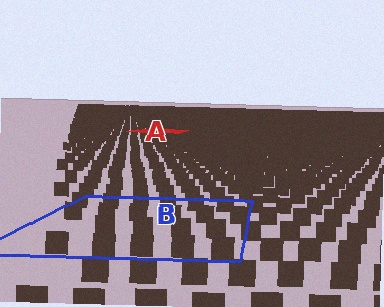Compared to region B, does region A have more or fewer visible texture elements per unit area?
Region A has more texture elements per unit area — they are packed more densely because it is farther away.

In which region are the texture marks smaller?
The texture marks are smaller in region A, because it is farther away.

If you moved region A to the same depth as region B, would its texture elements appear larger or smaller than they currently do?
They would appear larger. At a closer depth, the same texture elements are projected at a bigger on-screen size.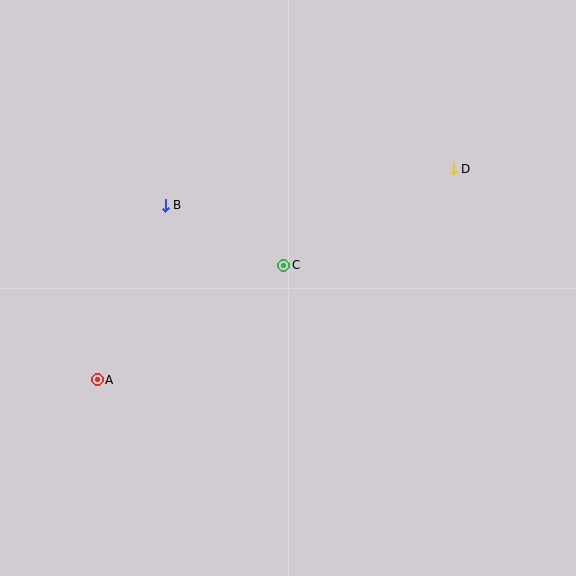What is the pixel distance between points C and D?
The distance between C and D is 195 pixels.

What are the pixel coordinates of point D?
Point D is at (453, 169).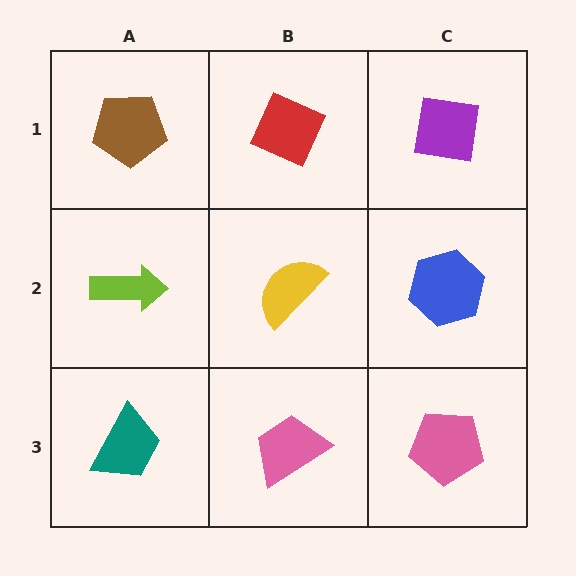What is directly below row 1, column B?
A yellow semicircle.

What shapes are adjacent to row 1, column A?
A lime arrow (row 2, column A), a red diamond (row 1, column B).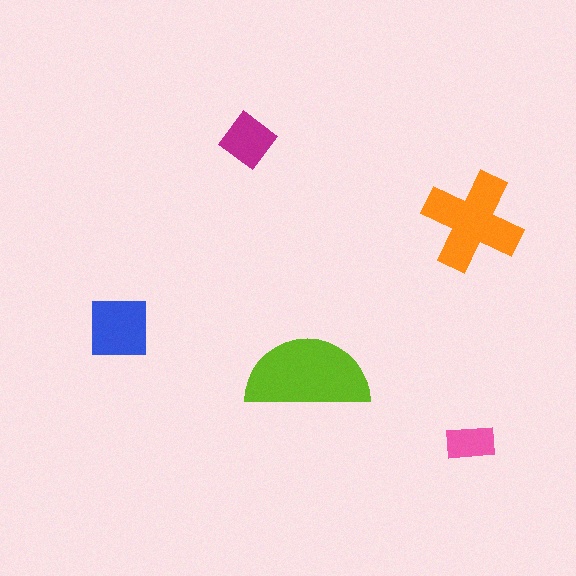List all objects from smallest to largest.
The pink rectangle, the magenta diamond, the blue square, the orange cross, the lime semicircle.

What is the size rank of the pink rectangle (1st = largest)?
5th.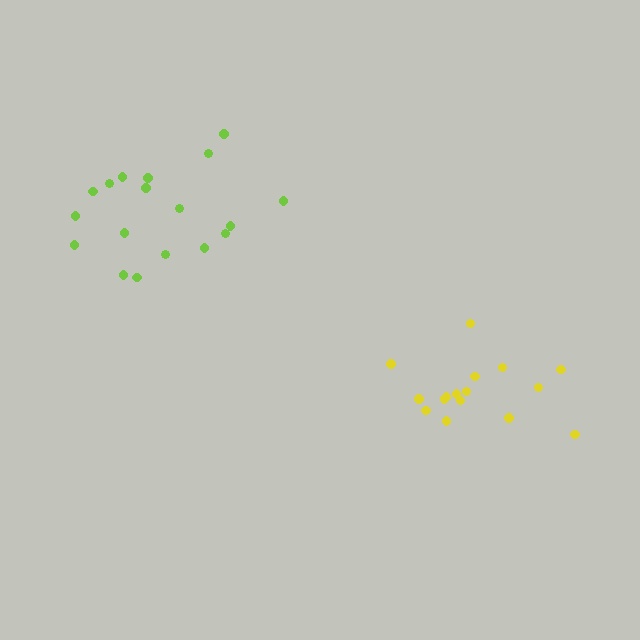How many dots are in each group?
Group 1: 16 dots, Group 2: 18 dots (34 total).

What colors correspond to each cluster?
The clusters are colored: yellow, lime.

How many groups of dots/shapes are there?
There are 2 groups.